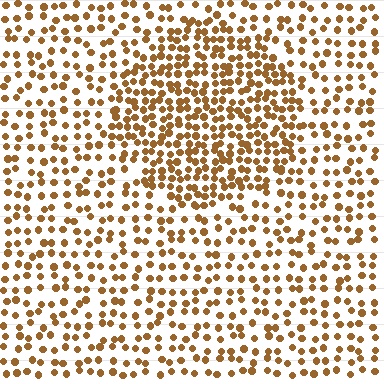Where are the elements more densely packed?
The elements are more densely packed inside the circle boundary.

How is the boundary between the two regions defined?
The boundary is defined by a change in element density (approximately 1.8x ratio). All elements are the same color, size, and shape.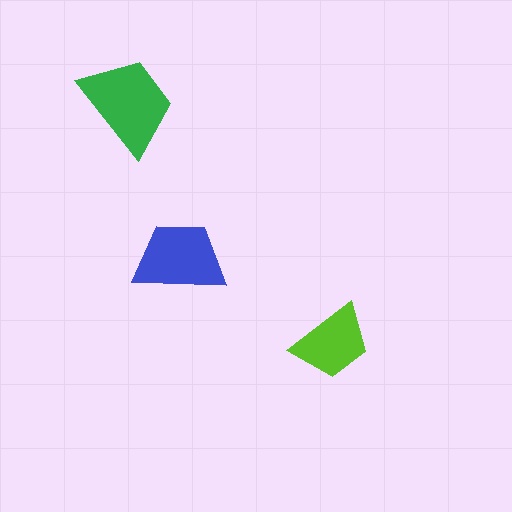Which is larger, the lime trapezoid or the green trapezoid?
The green one.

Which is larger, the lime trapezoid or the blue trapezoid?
The blue one.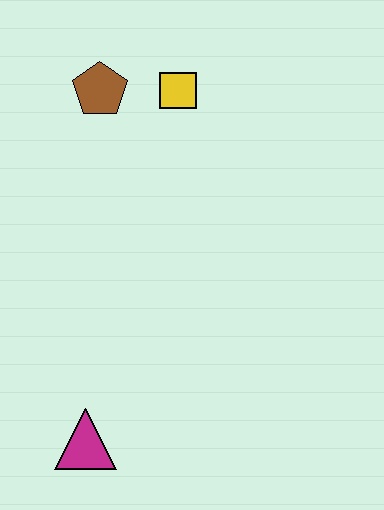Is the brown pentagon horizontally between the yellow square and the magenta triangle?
Yes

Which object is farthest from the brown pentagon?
The magenta triangle is farthest from the brown pentagon.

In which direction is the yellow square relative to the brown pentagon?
The yellow square is to the right of the brown pentagon.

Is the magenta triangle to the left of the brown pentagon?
Yes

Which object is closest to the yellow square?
The brown pentagon is closest to the yellow square.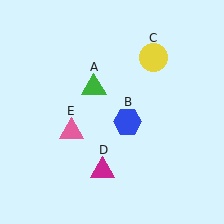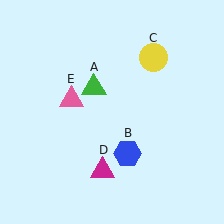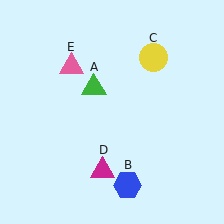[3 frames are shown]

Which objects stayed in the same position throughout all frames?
Green triangle (object A) and yellow circle (object C) and magenta triangle (object D) remained stationary.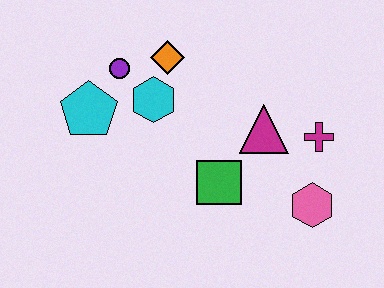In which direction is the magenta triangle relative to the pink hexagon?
The magenta triangle is above the pink hexagon.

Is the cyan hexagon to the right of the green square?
No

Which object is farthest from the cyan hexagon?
The pink hexagon is farthest from the cyan hexagon.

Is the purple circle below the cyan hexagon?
No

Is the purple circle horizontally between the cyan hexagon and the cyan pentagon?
Yes